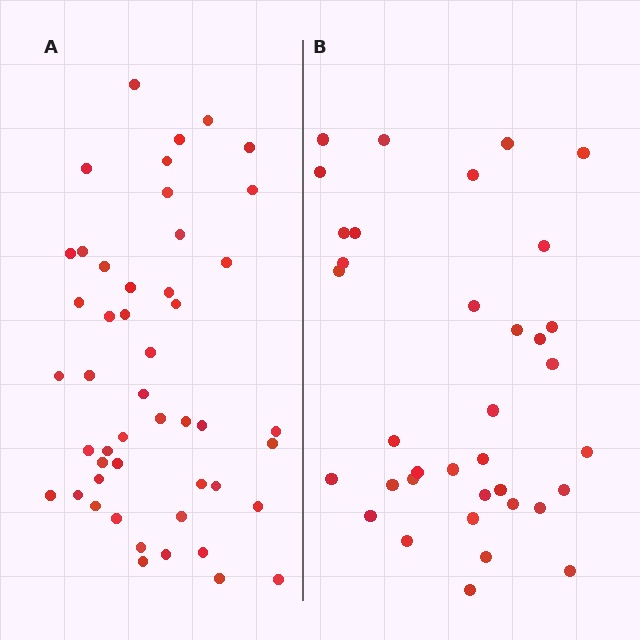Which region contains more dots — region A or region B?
Region A (the left region) has more dots.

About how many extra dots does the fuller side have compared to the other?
Region A has roughly 12 or so more dots than region B.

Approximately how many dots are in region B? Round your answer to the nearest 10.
About 40 dots. (The exact count is 36, which rounds to 40.)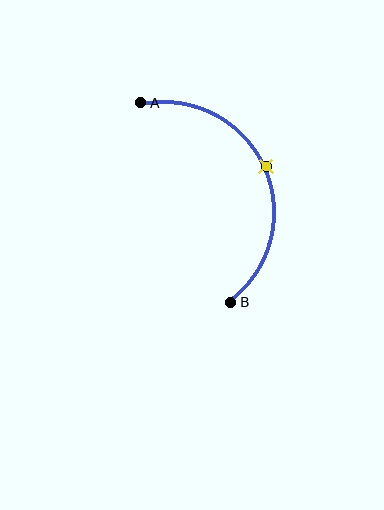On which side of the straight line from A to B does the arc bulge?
The arc bulges to the right of the straight line connecting A and B.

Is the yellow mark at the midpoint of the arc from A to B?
Yes. The yellow mark lies on the arc at equal arc-length from both A and B — it is the arc midpoint.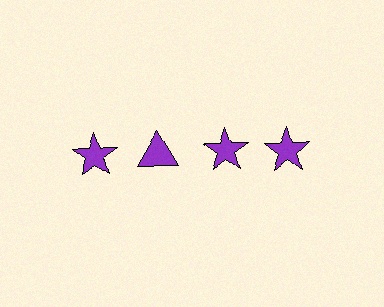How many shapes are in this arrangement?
There are 4 shapes arranged in a grid pattern.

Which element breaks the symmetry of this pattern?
The purple triangle in the top row, second from left column breaks the symmetry. All other shapes are purple stars.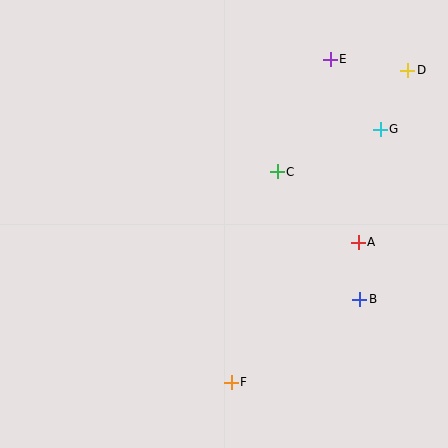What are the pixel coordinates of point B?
Point B is at (360, 299).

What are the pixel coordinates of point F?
Point F is at (231, 382).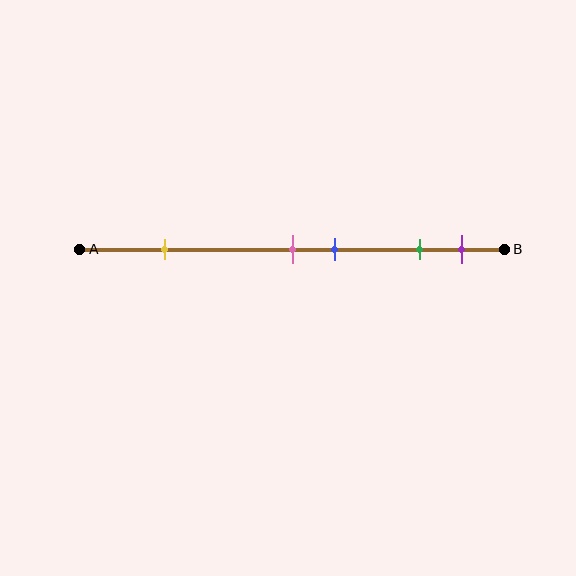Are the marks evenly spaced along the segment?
No, the marks are not evenly spaced.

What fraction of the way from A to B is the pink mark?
The pink mark is approximately 50% (0.5) of the way from A to B.